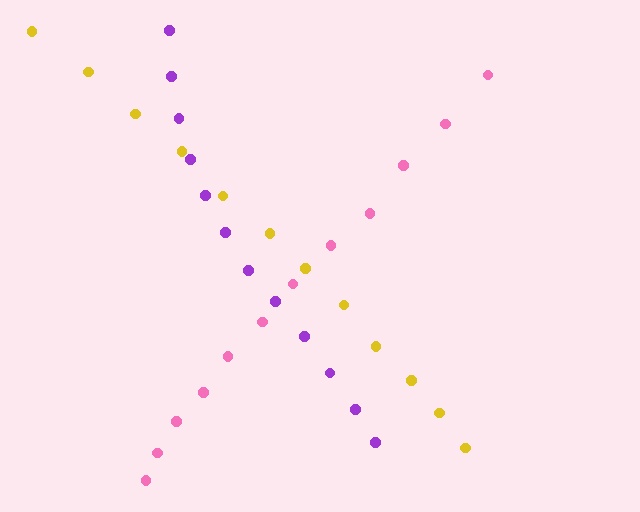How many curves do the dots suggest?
There are 3 distinct paths.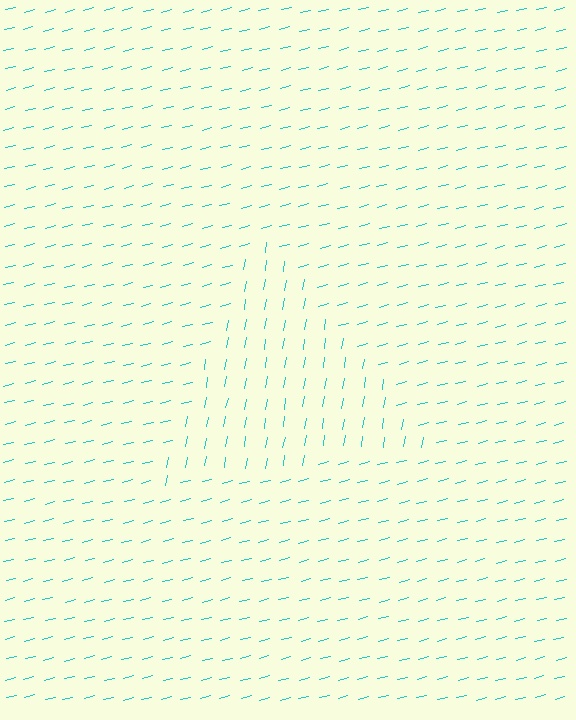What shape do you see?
I see a triangle.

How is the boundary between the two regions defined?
The boundary is defined purely by a change in line orientation (approximately 66 degrees difference). All lines are the same color and thickness.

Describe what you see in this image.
The image is filled with small cyan line segments. A triangle region in the image has lines oriented differently from the surrounding lines, creating a visible texture boundary.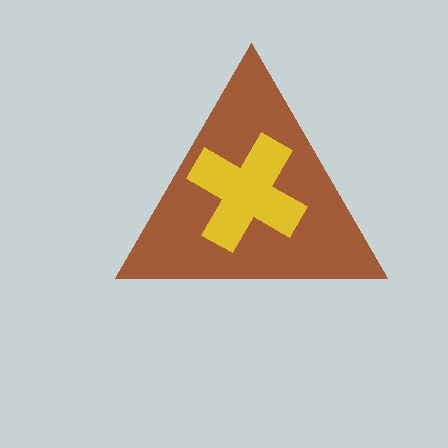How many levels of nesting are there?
2.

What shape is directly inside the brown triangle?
The yellow cross.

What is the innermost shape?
The yellow cross.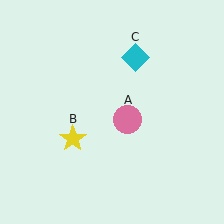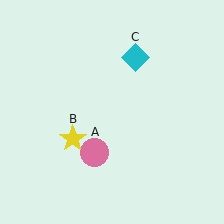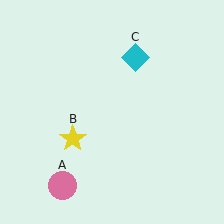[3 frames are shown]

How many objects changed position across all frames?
1 object changed position: pink circle (object A).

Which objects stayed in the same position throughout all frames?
Yellow star (object B) and cyan diamond (object C) remained stationary.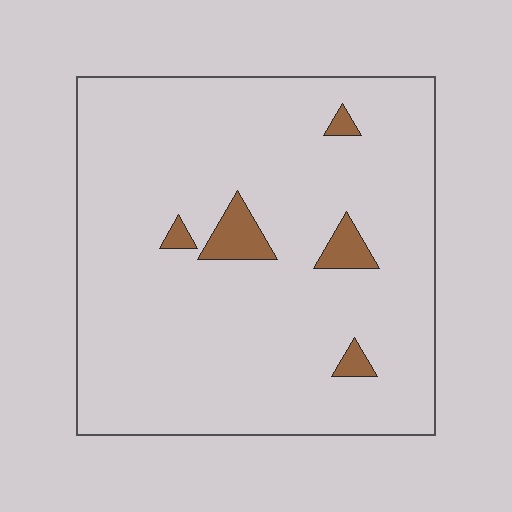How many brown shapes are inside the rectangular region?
5.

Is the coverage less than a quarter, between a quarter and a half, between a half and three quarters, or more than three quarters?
Less than a quarter.